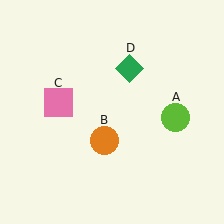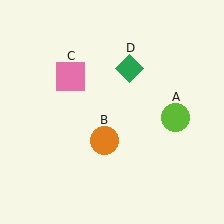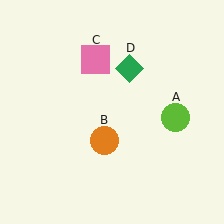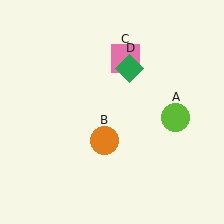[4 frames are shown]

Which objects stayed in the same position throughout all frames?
Lime circle (object A) and orange circle (object B) and green diamond (object D) remained stationary.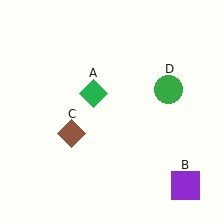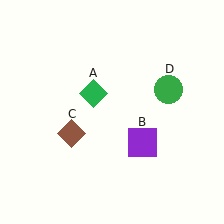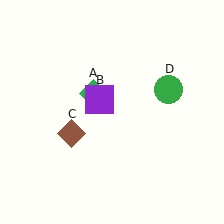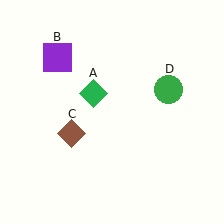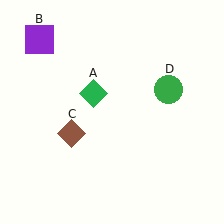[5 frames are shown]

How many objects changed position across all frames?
1 object changed position: purple square (object B).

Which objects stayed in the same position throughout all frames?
Green diamond (object A) and brown diamond (object C) and green circle (object D) remained stationary.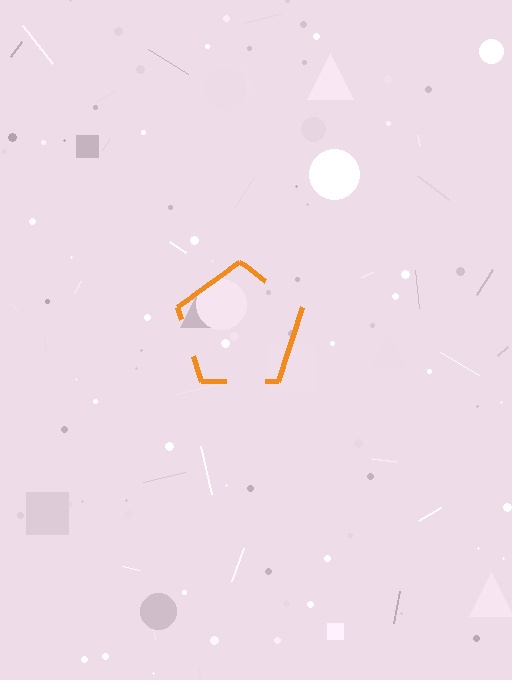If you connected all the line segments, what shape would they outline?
They would outline a pentagon.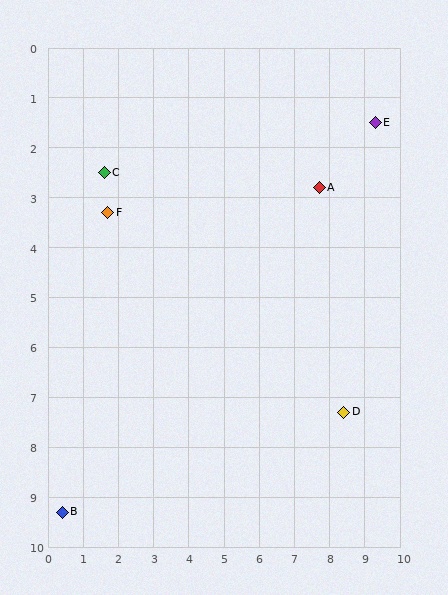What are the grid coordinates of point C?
Point C is at approximately (1.6, 2.5).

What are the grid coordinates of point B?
Point B is at approximately (0.4, 9.3).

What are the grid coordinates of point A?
Point A is at approximately (7.7, 2.8).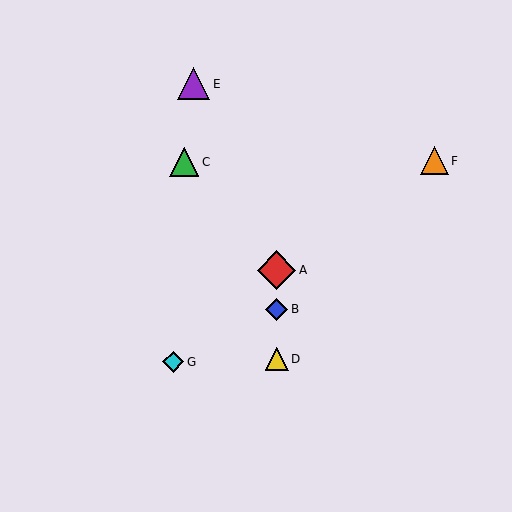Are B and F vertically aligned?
No, B is at x≈277 and F is at x≈434.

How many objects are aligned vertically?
3 objects (A, B, D) are aligned vertically.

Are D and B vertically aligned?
Yes, both are at x≈277.